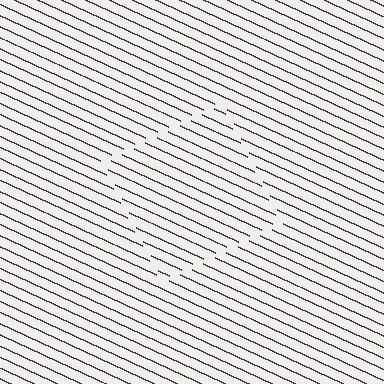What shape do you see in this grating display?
An illusory square. The interior of the shape contains the same grating, shifted by half a period — the contour is defined by the phase discontinuity where line-ends from the inner and outer gratings abut.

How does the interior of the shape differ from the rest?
The interior of the shape contains the same grating, shifted by half a period — the contour is defined by the phase discontinuity where line-ends from the inner and outer gratings abut.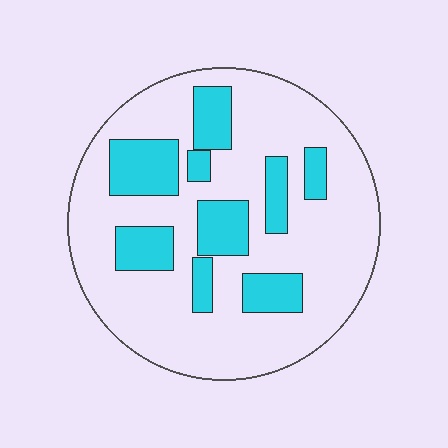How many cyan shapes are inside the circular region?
9.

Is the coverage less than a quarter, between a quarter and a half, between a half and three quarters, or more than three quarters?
Between a quarter and a half.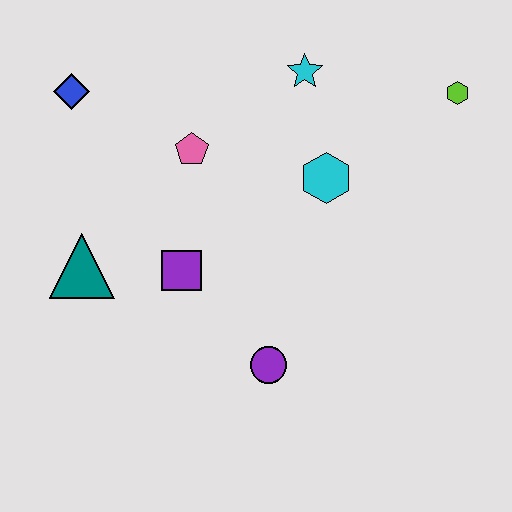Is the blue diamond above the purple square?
Yes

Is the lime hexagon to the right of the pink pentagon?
Yes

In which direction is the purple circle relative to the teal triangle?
The purple circle is to the right of the teal triangle.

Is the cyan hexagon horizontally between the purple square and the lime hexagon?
Yes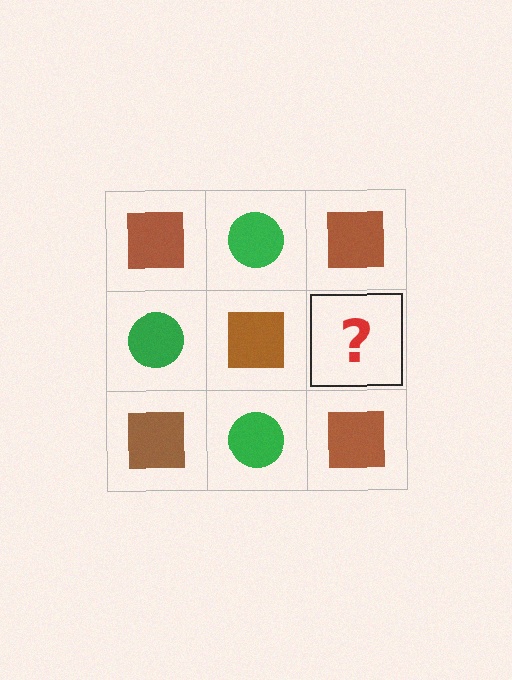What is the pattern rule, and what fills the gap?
The rule is that it alternates brown square and green circle in a checkerboard pattern. The gap should be filled with a green circle.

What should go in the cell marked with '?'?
The missing cell should contain a green circle.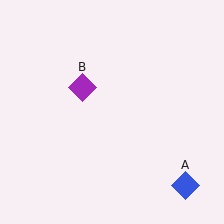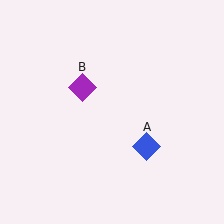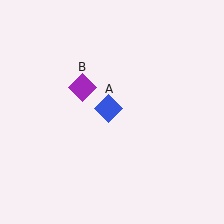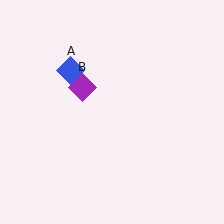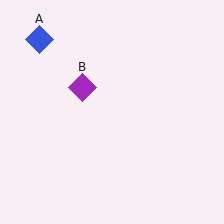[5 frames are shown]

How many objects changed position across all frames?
1 object changed position: blue diamond (object A).